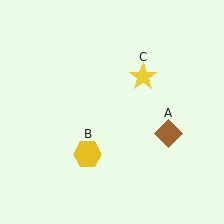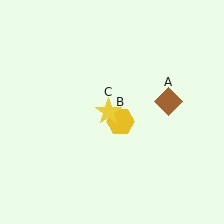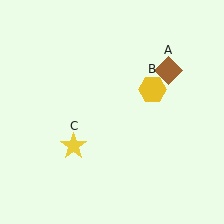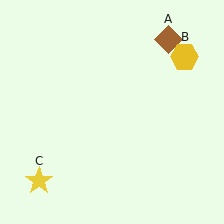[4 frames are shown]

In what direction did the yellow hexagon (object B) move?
The yellow hexagon (object B) moved up and to the right.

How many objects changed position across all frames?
3 objects changed position: brown diamond (object A), yellow hexagon (object B), yellow star (object C).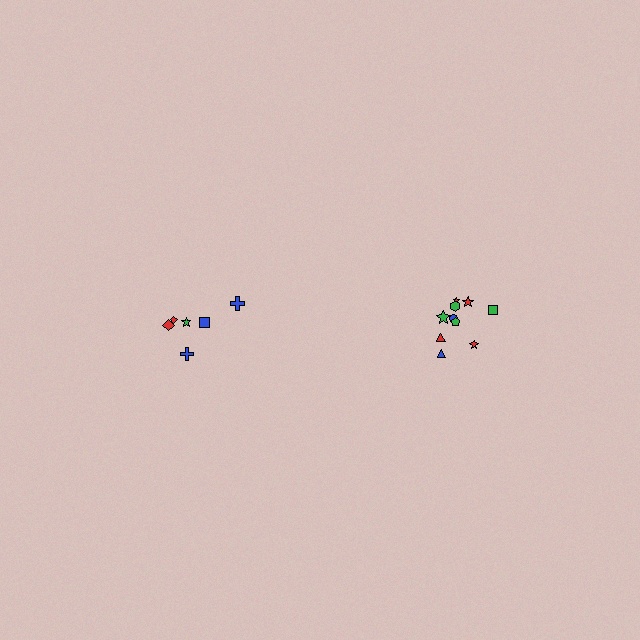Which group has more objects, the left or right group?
The right group.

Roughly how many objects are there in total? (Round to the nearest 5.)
Roughly 15 objects in total.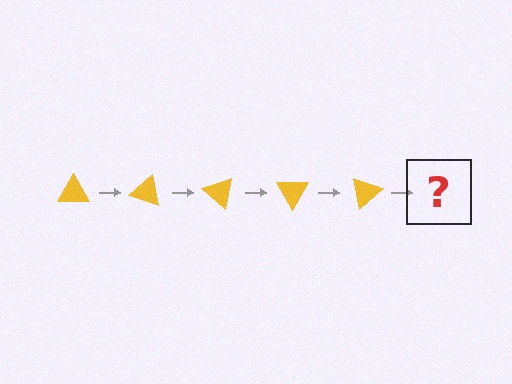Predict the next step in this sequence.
The next step is a yellow triangle rotated 100 degrees.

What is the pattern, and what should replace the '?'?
The pattern is that the triangle rotates 20 degrees each step. The '?' should be a yellow triangle rotated 100 degrees.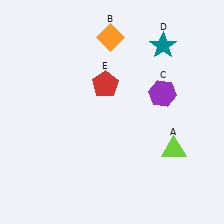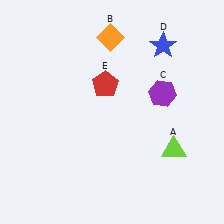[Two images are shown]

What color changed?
The star (D) changed from teal in Image 1 to blue in Image 2.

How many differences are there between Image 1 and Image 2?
There is 1 difference between the two images.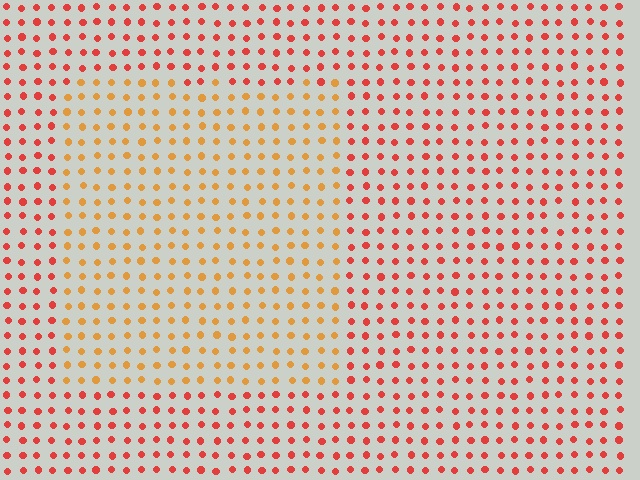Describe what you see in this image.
The image is filled with small red elements in a uniform arrangement. A rectangle-shaped region is visible where the elements are tinted to a slightly different hue, forming a subtle color boundary.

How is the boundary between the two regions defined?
The boundary is defined purely by a slight shift in hue (about 33 degrees). Spacing, size, and orientation are identical on both sides.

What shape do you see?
I see a rectangle.